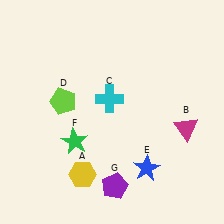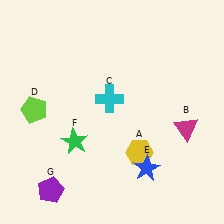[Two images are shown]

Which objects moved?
The objects that moved are: the yellow hexagon (A), the lime pentagon (D), the purple pentagon (G).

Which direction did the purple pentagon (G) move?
The purple pentagon (G) moved left.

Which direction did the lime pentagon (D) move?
The lime pentagon (D) moved left.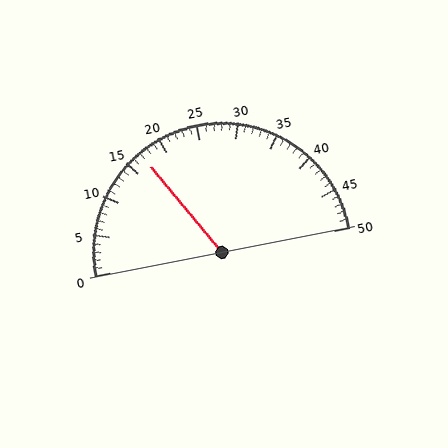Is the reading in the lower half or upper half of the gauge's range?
The reading is in the lower half of the range (0 to 50).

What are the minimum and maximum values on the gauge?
The gauge ranges from 0 to 50.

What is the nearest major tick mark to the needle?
The nearest major tick mark is 15.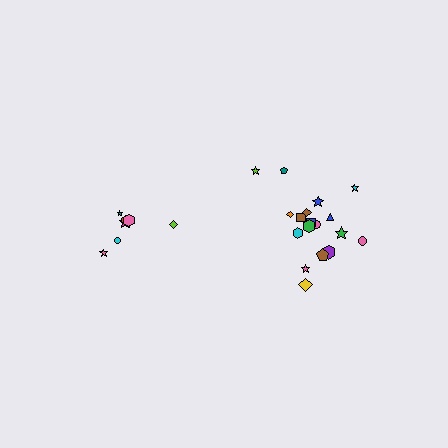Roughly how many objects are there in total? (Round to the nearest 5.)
Roughly 25 objects in total.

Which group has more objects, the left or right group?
The right group.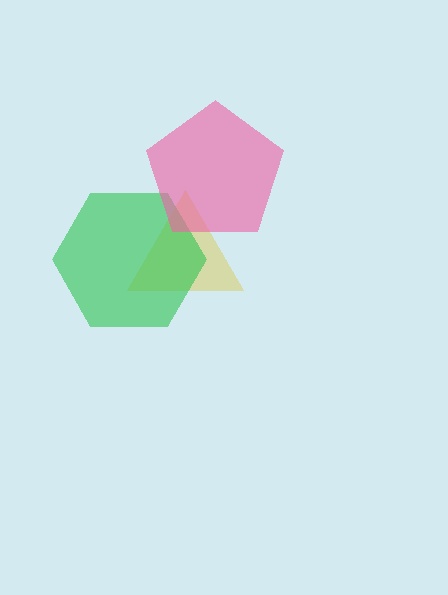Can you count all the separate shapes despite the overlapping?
Yes, there are 3 separate shapes.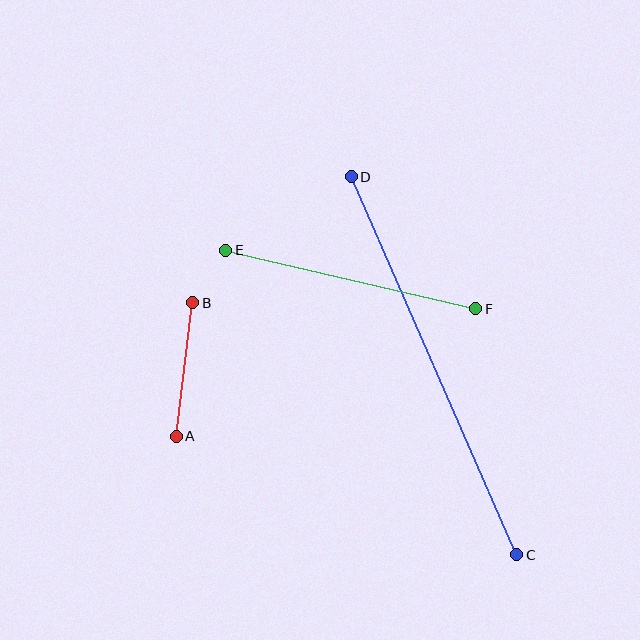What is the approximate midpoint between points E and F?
The midpoint is at approximately (351, 280) pixels.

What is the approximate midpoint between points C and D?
The midpoint is at approximately (434, 366) pixels.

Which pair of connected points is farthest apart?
Points C and D are farthest apart.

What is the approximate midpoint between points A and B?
The midpoint is at approximately (184, 370) pixels.